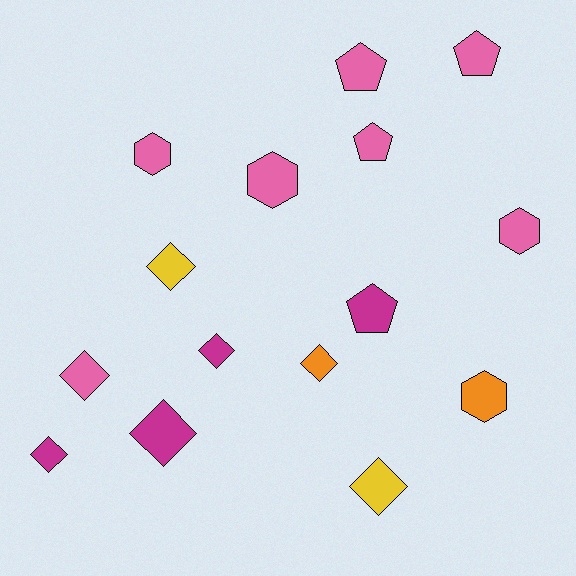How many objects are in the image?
There are 15 objects.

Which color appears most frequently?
Pink, with 7 objects.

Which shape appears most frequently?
Diamond, with 7 objects.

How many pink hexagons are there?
There are 3 pink hexagons.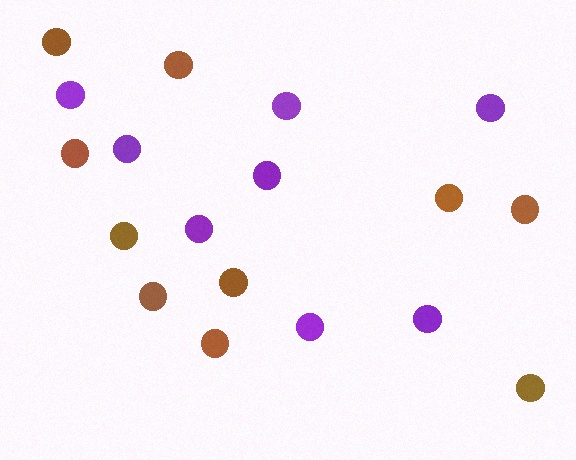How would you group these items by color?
There are 2 groups: one group of purple circles (8) and one group of brown circles (10).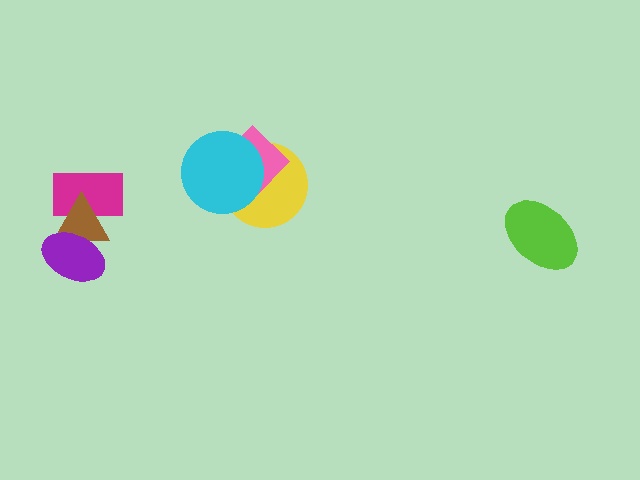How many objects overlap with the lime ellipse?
0 objects overlap with the lime ellipse.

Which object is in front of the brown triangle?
The purple ellipse is in front of the brown triangle.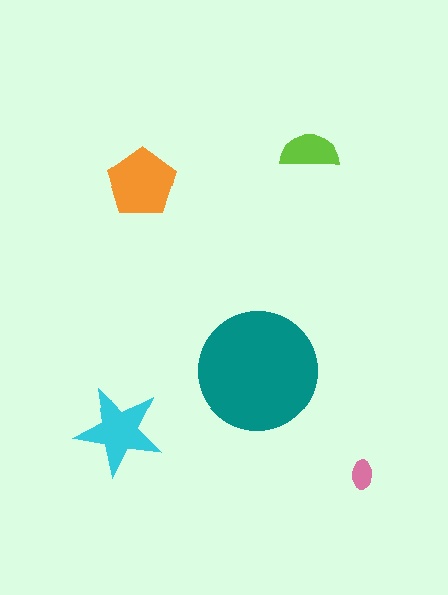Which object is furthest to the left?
The cyan star is leftmost.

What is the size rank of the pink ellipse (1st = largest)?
5th.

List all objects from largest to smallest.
The teal circle, the orange pentagon, the cyan star, the lime semicircle, the pink ellipse.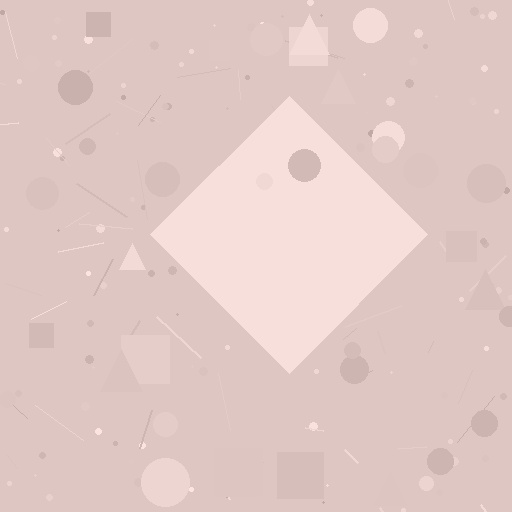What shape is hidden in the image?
A diamond is hidden in the image.